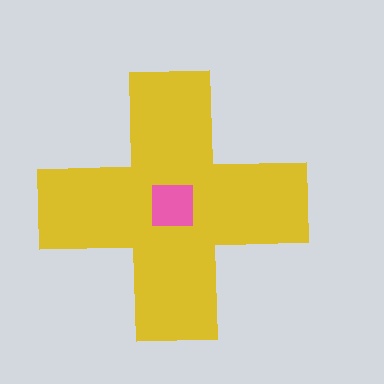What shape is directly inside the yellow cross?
The pink square.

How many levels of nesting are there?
2.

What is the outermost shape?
The yellow cross.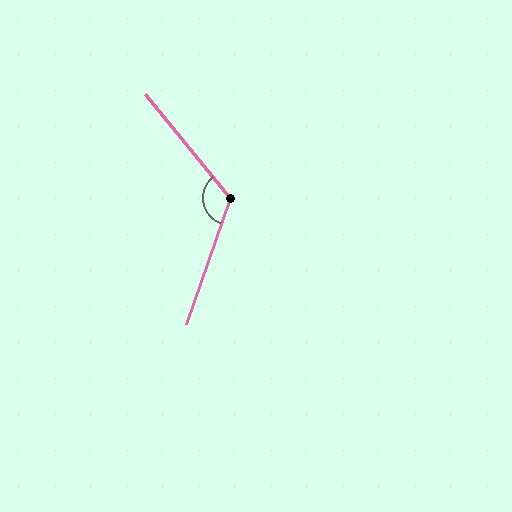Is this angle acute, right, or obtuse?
It is obtuse.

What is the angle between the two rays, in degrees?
Approximately 121 degrees.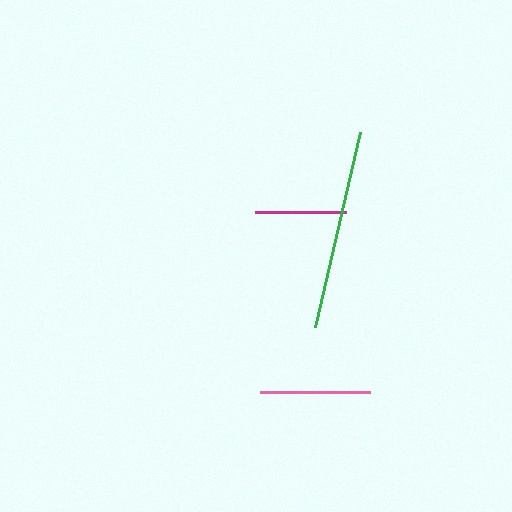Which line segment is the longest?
The green line is the longest at approximately 200 pixels.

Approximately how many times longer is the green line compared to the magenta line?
The green line is approximately 2.2 times the length of the magenta line.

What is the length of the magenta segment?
The magenta segment is approximately 90 pixels long.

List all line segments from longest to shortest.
From longest to shortest: green, pink, magenta.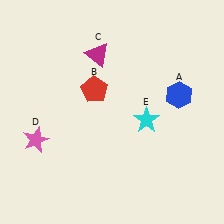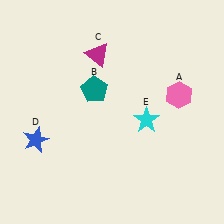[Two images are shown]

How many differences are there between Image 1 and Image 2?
There are 3 differences between the two images.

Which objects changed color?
A changed from blue to pink. B changed from red to teal. D changed from pink to blue.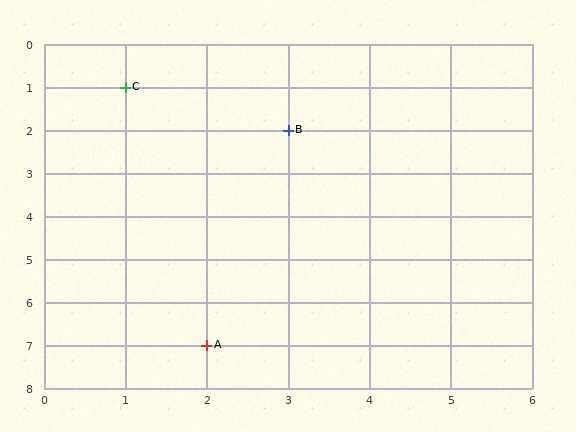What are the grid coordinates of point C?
Point C is at grid coordinates (1, 1).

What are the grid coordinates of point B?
Point B is at grid coordinates (3, 2).